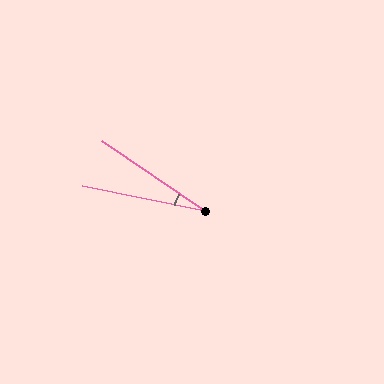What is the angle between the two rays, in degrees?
Approximately 23 degrees.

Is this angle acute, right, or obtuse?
It is acute.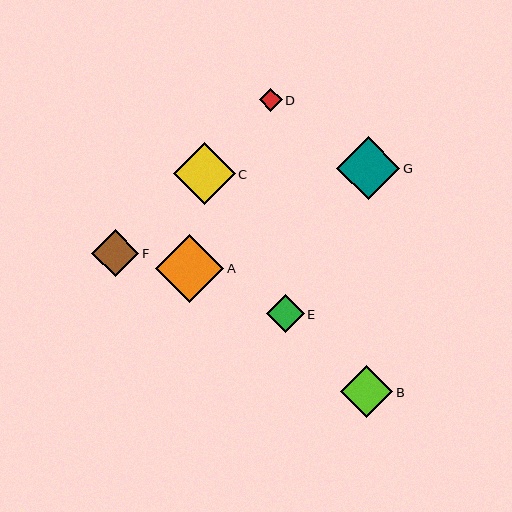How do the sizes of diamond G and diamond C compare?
Diamond G and diamond C are approximately the same size.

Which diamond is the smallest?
Diamond D is the smallest with a size of approximately 22 pixels.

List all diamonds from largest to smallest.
From largest to smallest: A, G, C, B, F, E, D.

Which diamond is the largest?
Diamond A is the largest with a size of approximately 68 pixels.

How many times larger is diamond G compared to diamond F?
Diamond G is approximately 1.3 times the size of diamond F.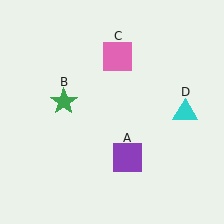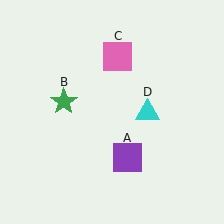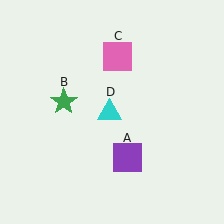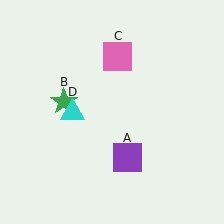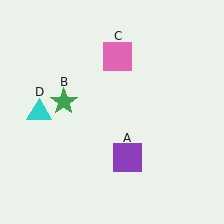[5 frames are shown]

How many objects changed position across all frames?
1 object changed position: cyan triangle (object D).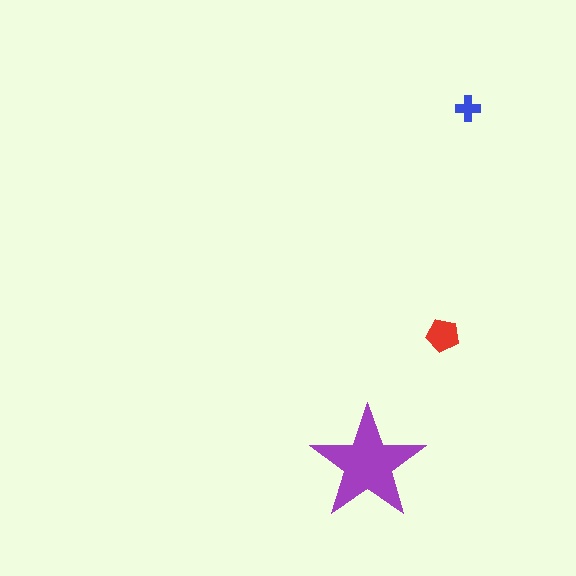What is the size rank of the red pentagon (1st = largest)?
2nd.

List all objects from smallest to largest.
The blue cross, the red pentagon, the purple star.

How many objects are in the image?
There are 3 objects in the image.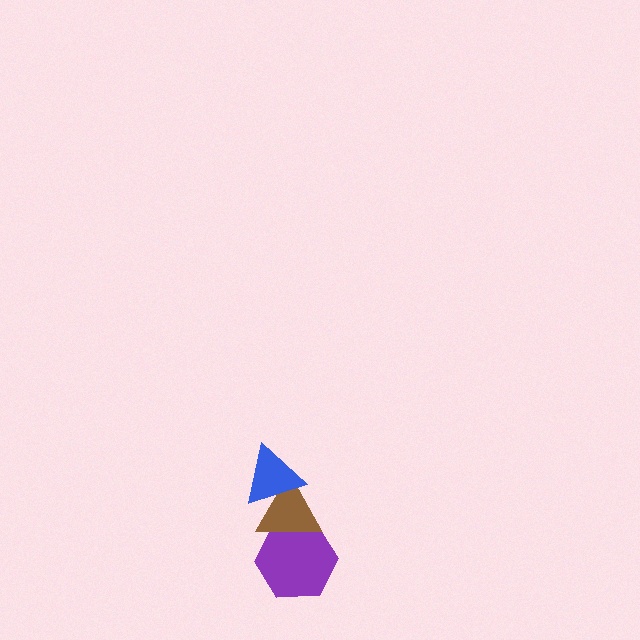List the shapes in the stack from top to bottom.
From top to bottom: the blue triangle, the brown triangle, the purple hexagon.